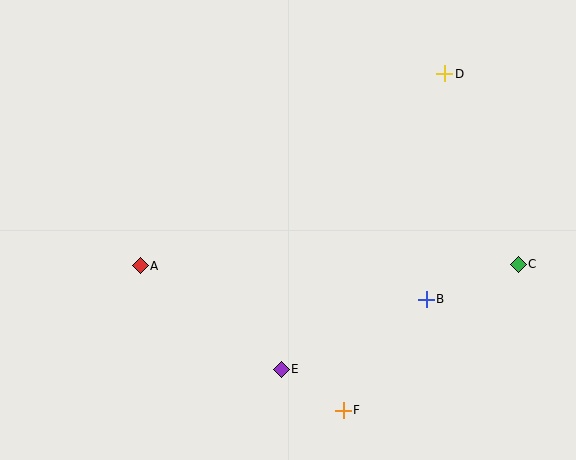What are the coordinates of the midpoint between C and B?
The midpoint between C and B is at (472, 282).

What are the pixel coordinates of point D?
Point D is at (445, 74).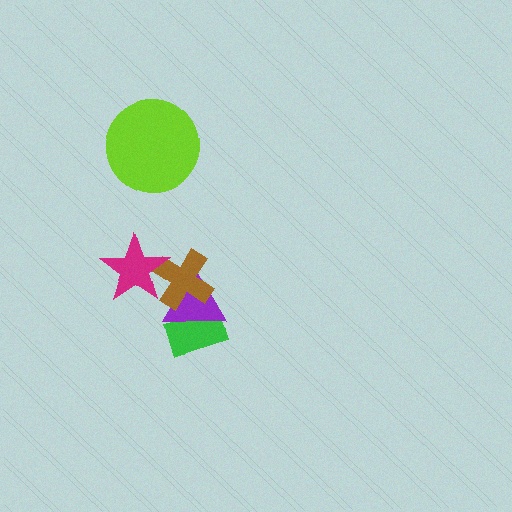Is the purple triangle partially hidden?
Yes, it is partially covered by another shape.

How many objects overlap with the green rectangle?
1 object overlaps with the green rectangle.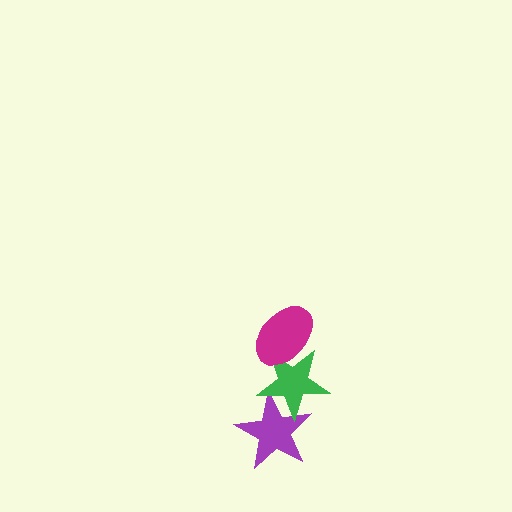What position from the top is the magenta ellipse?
The magenta ellipse is 1st from the top.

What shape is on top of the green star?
The magenta ellipse is on top of the green star.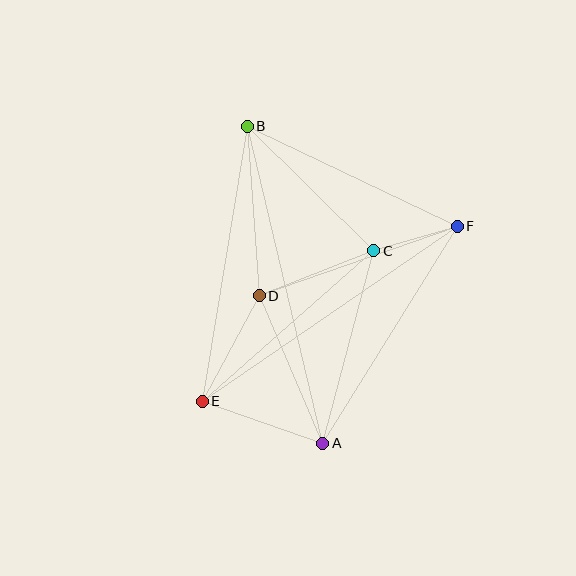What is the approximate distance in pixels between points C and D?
The distance between C and D is approximately 123 pixels.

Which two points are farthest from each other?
Points A and B are farthest from each other.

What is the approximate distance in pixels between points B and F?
The distance between B and F is approximately 233 pixels.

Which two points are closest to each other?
Points C and F are closest to each other.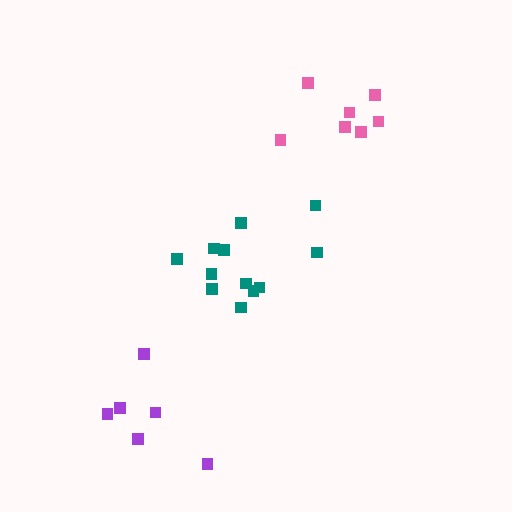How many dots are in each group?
Group 1: 7 dots, Group 2: 6 dots, Group 3: 12 dots (25 total).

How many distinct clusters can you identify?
There are 3 distinct clusters.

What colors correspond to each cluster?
The clusters are colored: pink, purple, teal.